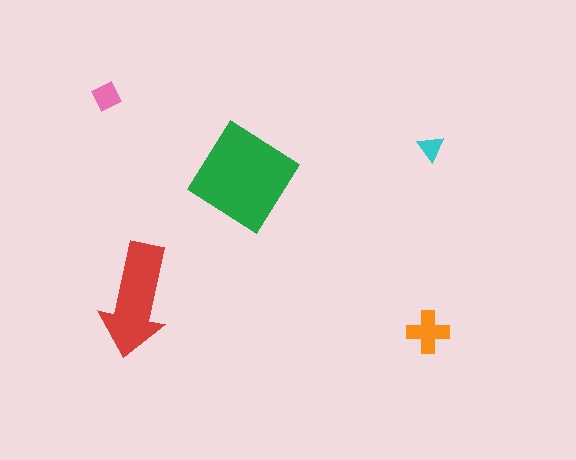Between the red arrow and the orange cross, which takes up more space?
The red arrow.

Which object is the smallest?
The cyan triangle.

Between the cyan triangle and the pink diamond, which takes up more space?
The pink diamond.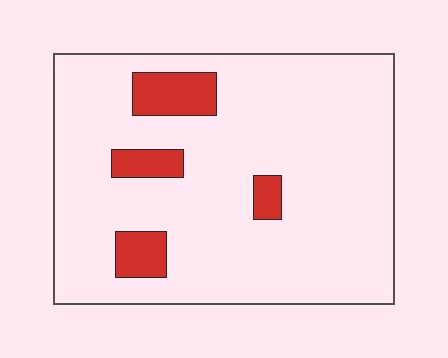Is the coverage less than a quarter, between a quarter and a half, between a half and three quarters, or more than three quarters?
Less than a quarter.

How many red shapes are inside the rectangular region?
4.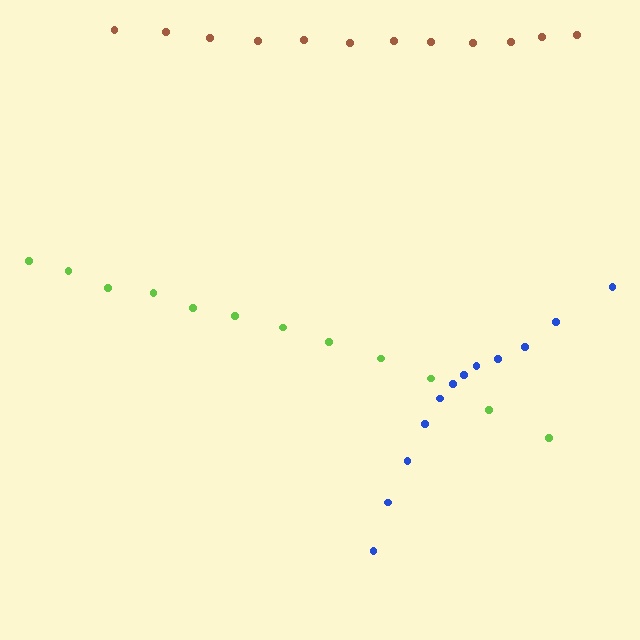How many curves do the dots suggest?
There are 3 distinct paths.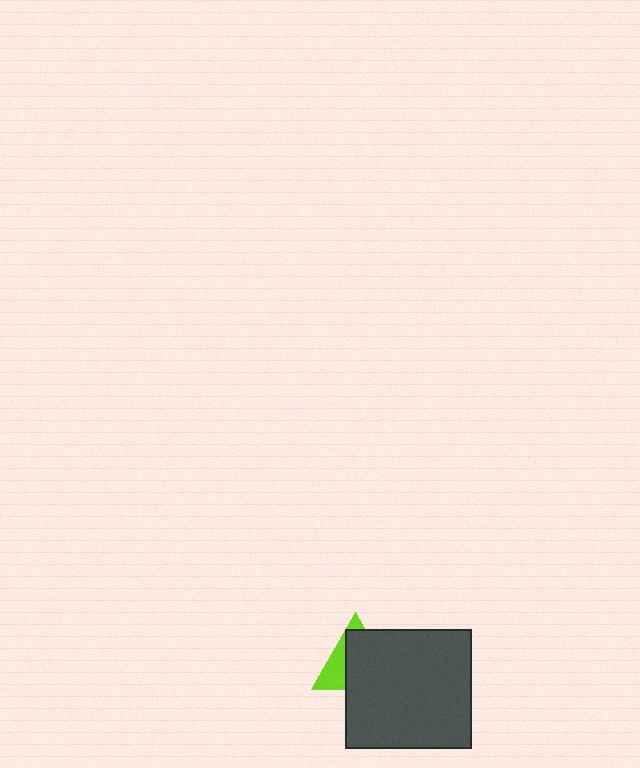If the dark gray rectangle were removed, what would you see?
You would see the complete lime triangle.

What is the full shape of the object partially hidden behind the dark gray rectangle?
The partially hidden object is a lime triangle.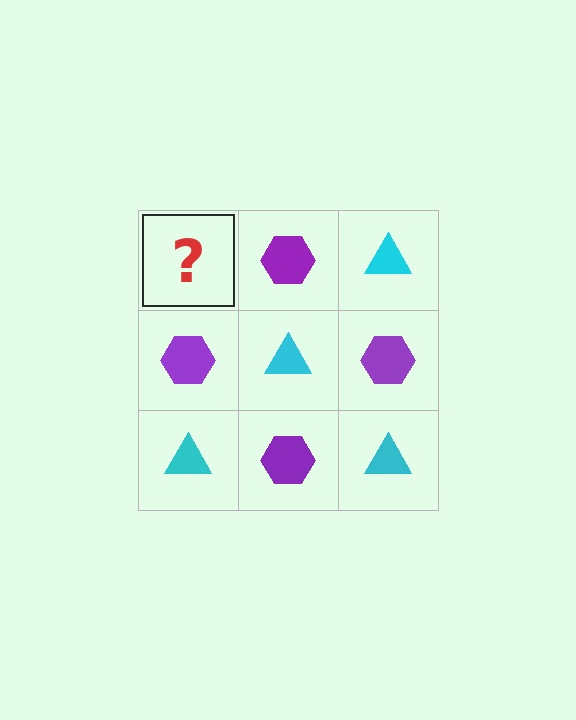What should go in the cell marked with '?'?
The missing cell should contain a cyan triangle.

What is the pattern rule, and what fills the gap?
The rule is that it alternates cyan triangle and purple hexagon in a checkerboard pattern. The gap should be filled with a cyan triangle.